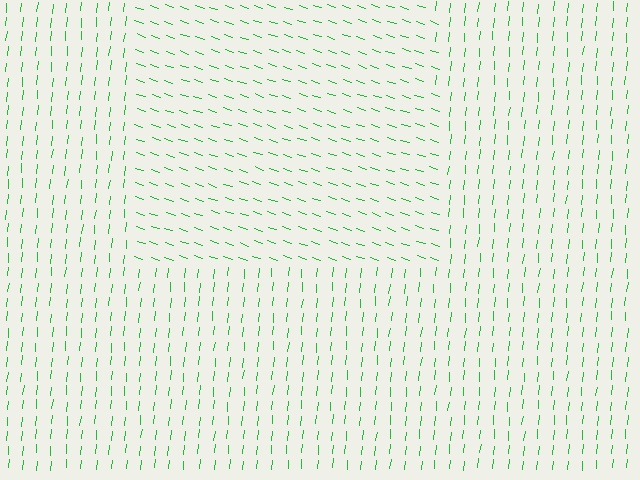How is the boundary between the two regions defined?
The boundary is defined purely by a change in line orientation (approximately 77 degrees difference). All lines are the same color and thickness.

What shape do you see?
I see a rectangle.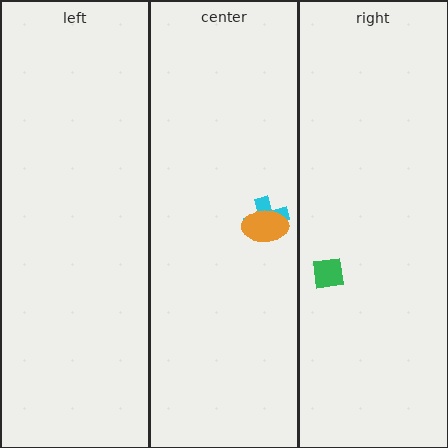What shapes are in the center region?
The cyan cross, the orange ellipse.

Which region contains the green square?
The right region.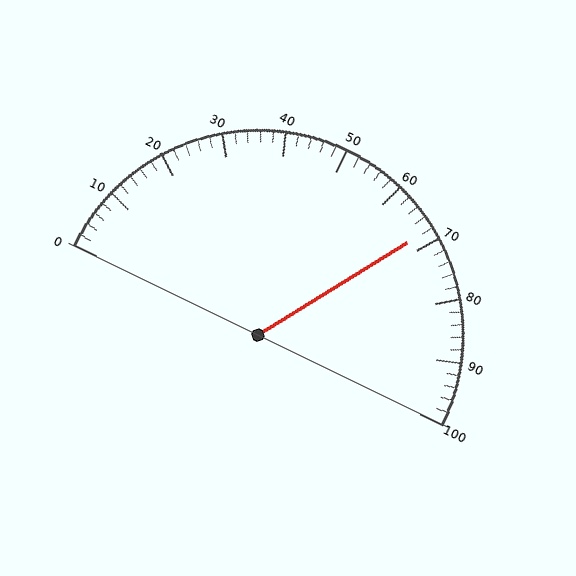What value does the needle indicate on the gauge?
The needle indicates approximately 68.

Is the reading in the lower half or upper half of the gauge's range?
The reading is in the upper half of the range (0 to 100).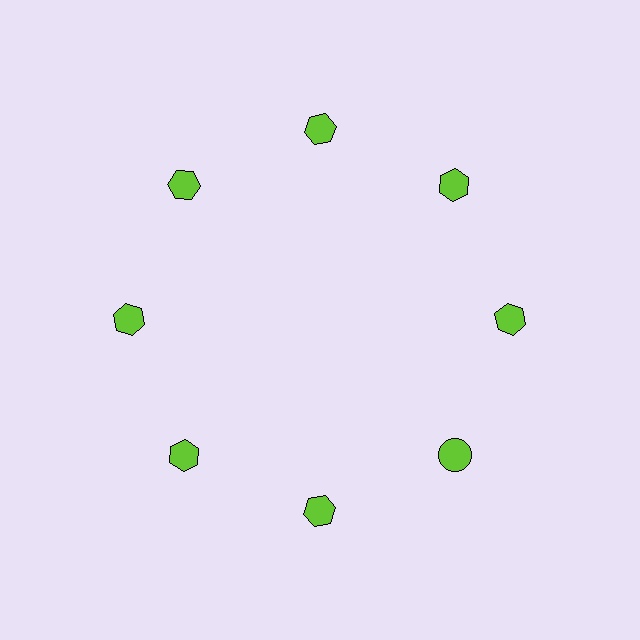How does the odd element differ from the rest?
It has a different shape: circle instead of hexagon.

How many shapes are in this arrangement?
There are 8 shapes arranged in a ring pattern.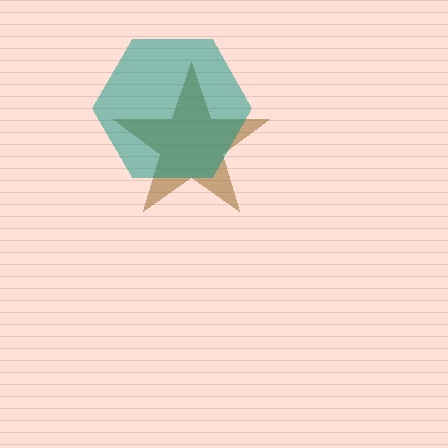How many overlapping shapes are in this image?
There are 2 overlapping shapes in the image.